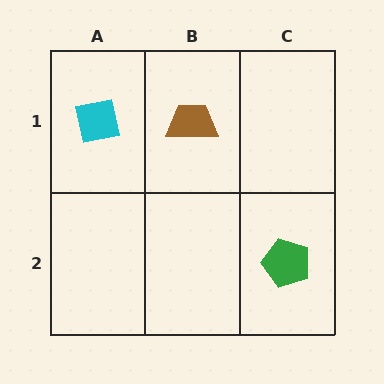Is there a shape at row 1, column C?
No, that cell is empty.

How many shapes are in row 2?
1 shape.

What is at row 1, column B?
A brown trapezoid.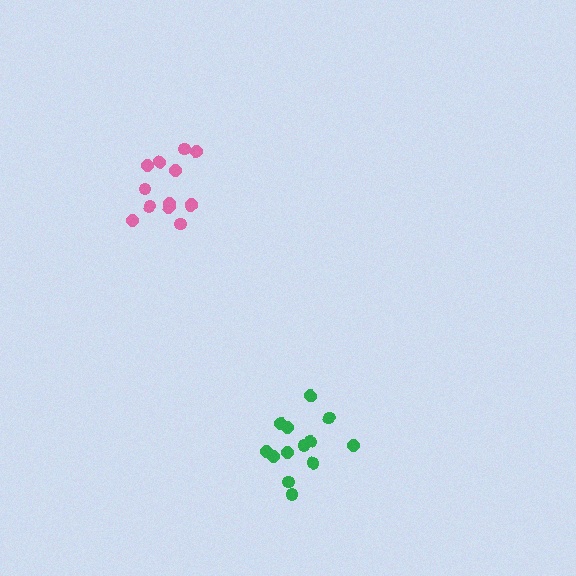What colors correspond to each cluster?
The clusters are colored: pink, green.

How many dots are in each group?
Group 1: 13 dots, Group 2: 13 dots (26 total).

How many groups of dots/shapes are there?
There are 2 groups.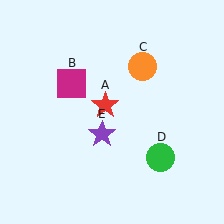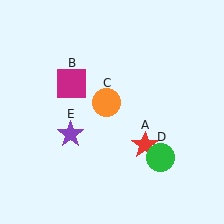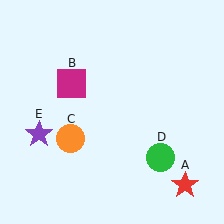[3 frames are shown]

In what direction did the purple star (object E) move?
The purple star (object E) moved left.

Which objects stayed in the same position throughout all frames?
Magenta square (object B) and green circle (object D) remained stationary.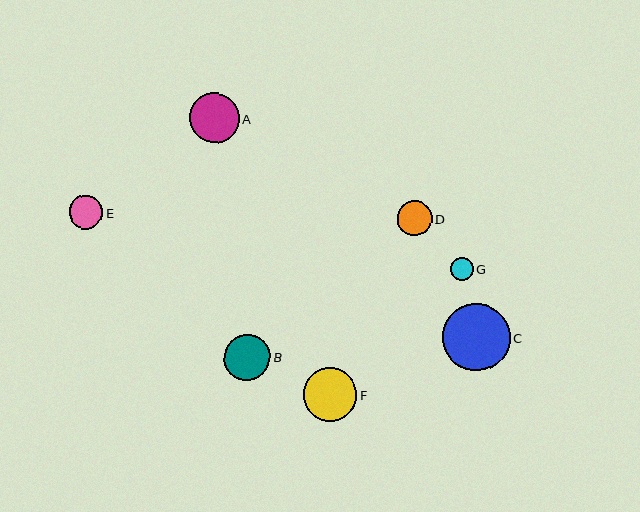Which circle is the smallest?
Circle G is the smallest with a size of approximately 23 pixels.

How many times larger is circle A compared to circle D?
Circle A is approximately 1.4 times the size of circle D.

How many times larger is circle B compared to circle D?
Circle B is approximately 1.3 times the size of circle D.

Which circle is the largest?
Circle C is the largest with a size of approximately 67 pixels.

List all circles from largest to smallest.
From largest to smallest: C, F, A, B, D, E, G.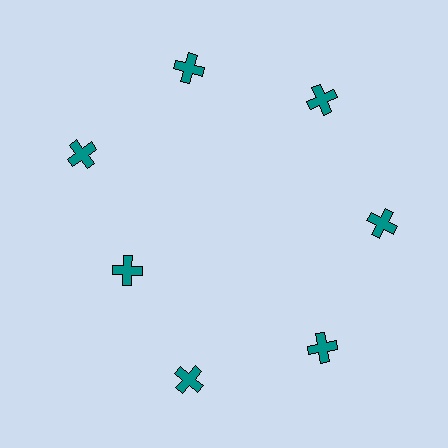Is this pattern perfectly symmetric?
No. The 7 teal crosses are arranged in a ring, but one element near the 8 o'clock position is pulled inward toward the center, breaking the 7-fold rotational symmetry.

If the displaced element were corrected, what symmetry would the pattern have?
It would have 7-fold rotational symmetry — the pattern would map onto itself every 51 degrees.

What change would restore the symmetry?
The symmetry would be restored by moving it outward, back onto the ring so that all 7 crosses sit at equal angles and equal distance from the center.